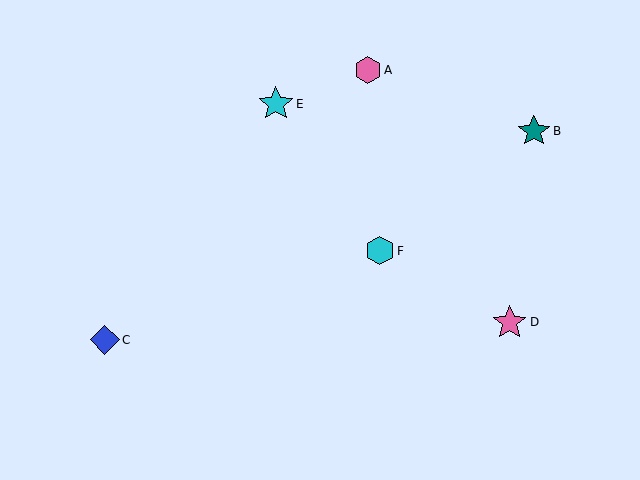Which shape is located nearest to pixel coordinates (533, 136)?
The teal star (labeled B) at (534, 131) is nearest to that location.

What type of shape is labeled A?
Shape A is a pink hexagon.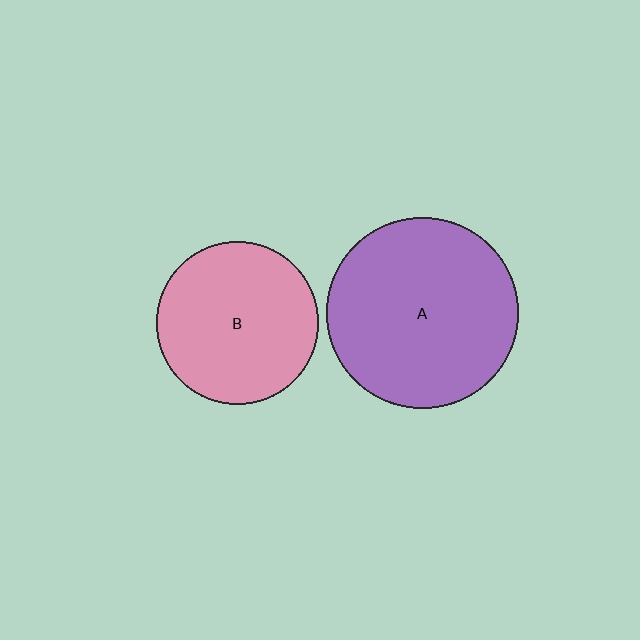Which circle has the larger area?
Circle A (purple).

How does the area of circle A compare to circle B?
Approximately 1.4 times.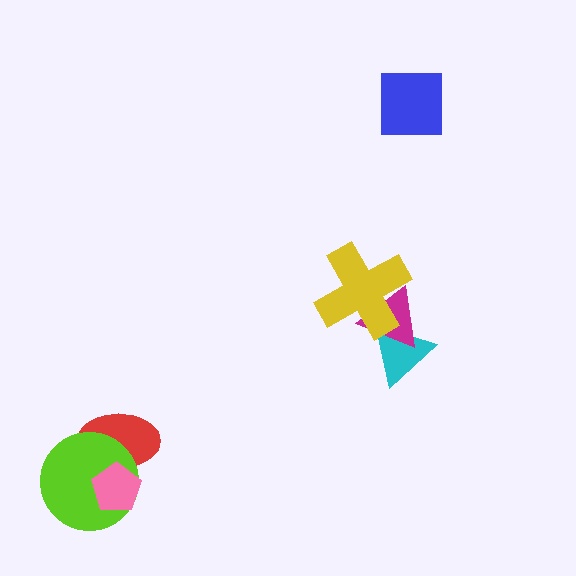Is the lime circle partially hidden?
Yes, it is partially covered by another shape.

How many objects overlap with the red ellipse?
2 objects overlap with the red ellipse.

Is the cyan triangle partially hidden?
Yes, it is partially covered by another shape.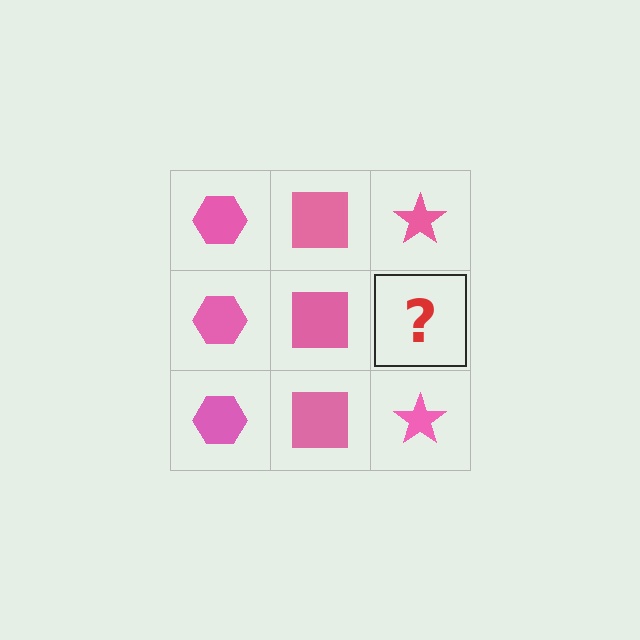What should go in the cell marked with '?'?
The missing cell should contain a pink star.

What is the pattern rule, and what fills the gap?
The rule is that each column has a consistent shape. The gap should be filled with a pink star.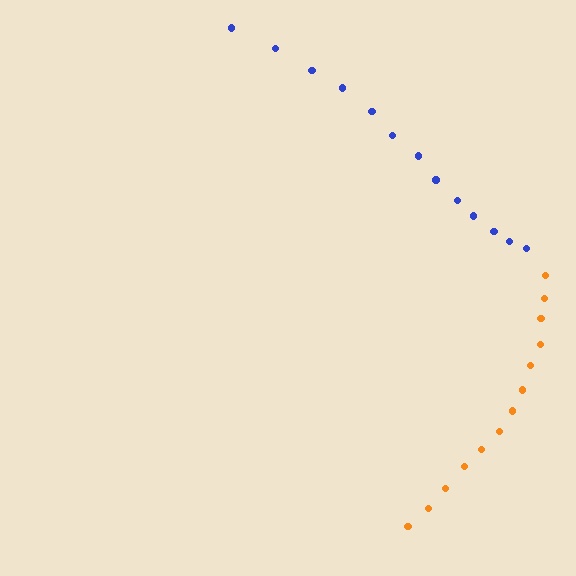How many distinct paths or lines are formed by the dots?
There are 2 distinct paths.